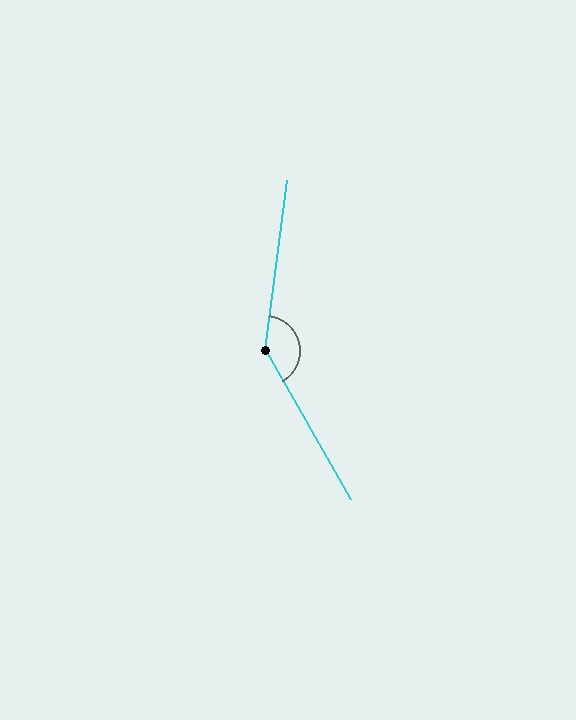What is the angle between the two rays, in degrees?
Approximately 143 degrees.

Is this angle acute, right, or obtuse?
It is obtuse.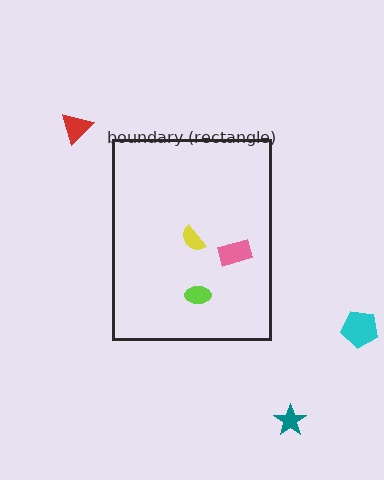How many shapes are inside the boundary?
3 inside, 3 outside.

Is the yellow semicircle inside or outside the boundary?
Inside.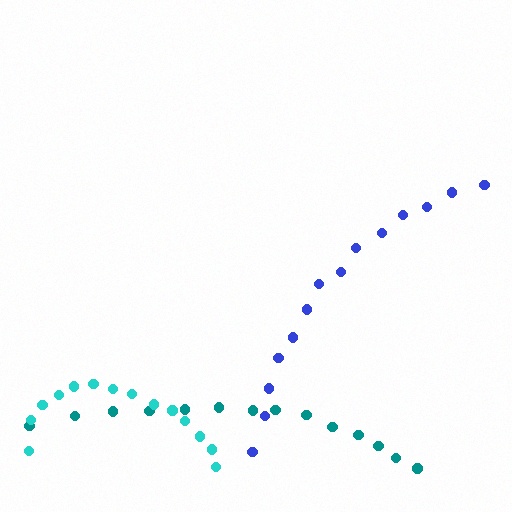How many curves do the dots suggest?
There are 3 distinct paths.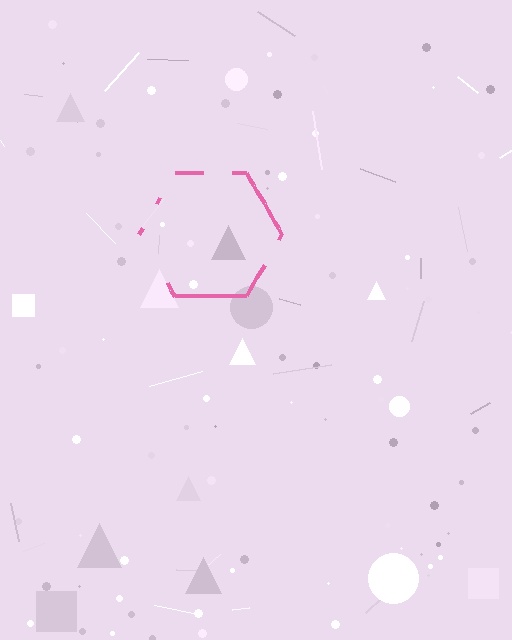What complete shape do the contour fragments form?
The contour fragments form a hexagon.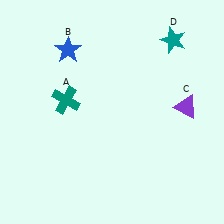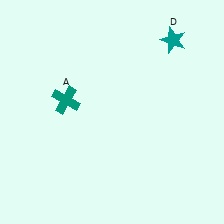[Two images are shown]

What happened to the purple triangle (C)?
The purple triangle (C) was removed in Image 2. It was in the top-right area of Image 1.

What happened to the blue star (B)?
The blue star (B) was removed in Image 2. It was in the top-left area of Image 1.